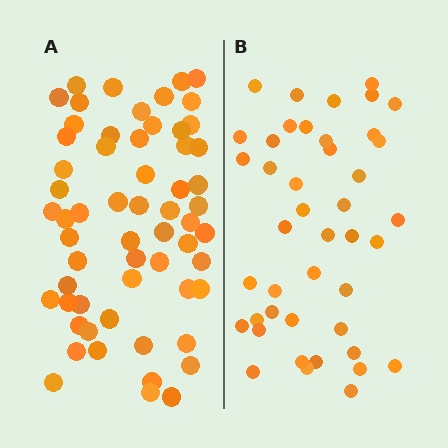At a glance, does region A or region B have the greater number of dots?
Region A (the left region) has more dots.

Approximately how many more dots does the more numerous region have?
Region A has approximately 15 more dots than region B.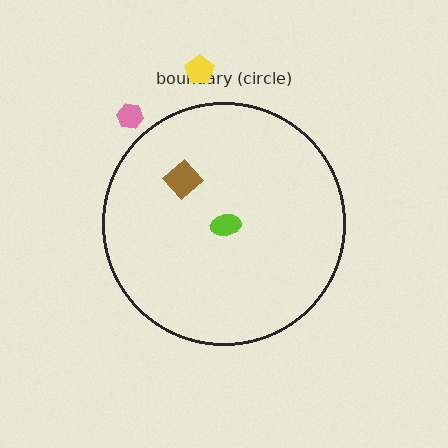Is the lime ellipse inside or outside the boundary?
Inside.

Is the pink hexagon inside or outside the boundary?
Outside.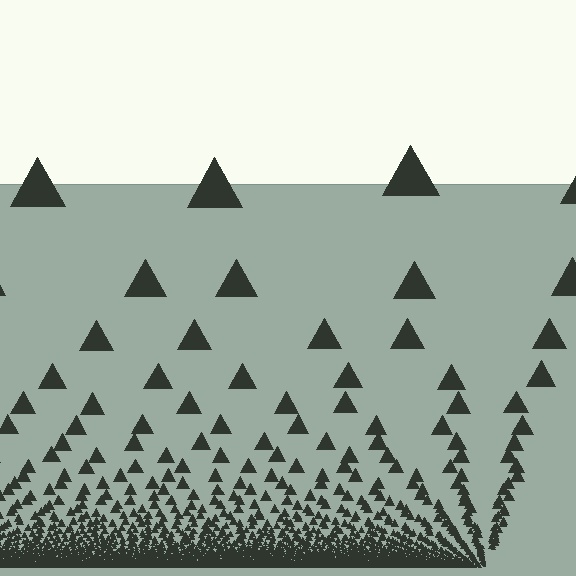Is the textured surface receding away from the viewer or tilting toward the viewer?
The surface appears to tilt toward the viewer. Texture elements get larger and sparser toward the top.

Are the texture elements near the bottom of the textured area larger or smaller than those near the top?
Smaller. The gradient is inverted — elements near the bottom are smaller and denser.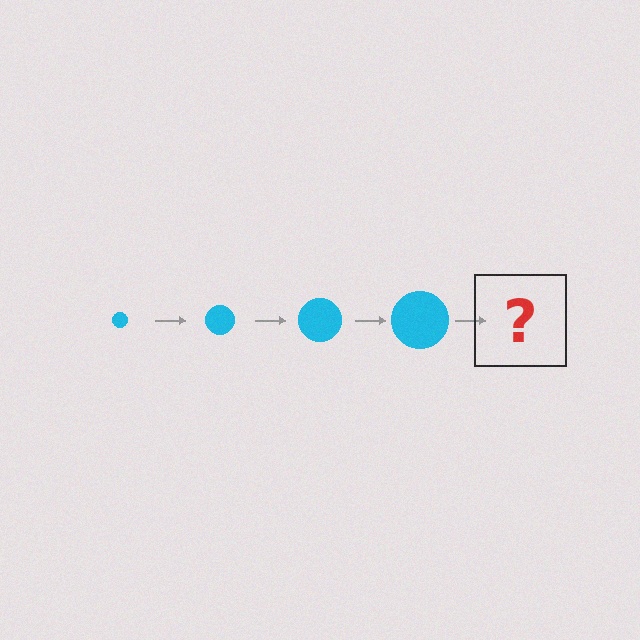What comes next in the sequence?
The next element should be a cyan circle, larger than the previous one.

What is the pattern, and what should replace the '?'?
The pattern is that the circle gets progressively larger each step. The '?' should be a cyan circle, larger than the previous one.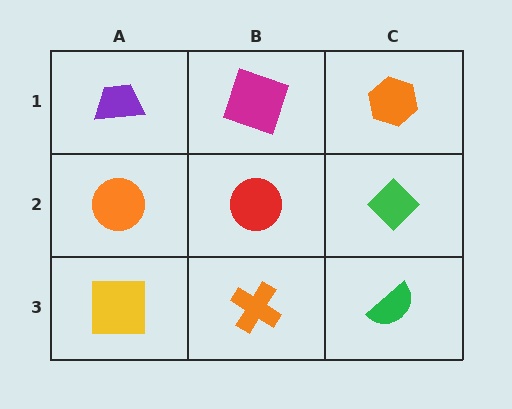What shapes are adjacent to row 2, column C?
An orange hexagon (row 1, column C), a green semicircle (row 3, column C), a red circle (row 2, column B).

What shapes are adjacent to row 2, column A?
A purple trapezoid (row 1, column A), a yellow square (row 3, column A), a red circle (row 2, column B).